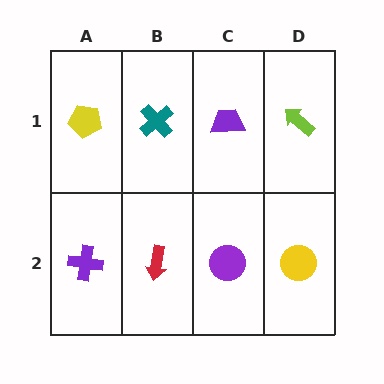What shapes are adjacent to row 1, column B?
A red arrow (row 2, column B), a yellow pentagon (row 1, column A), a purple trapezoid (row 1, column C).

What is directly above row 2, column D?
A lime arrow.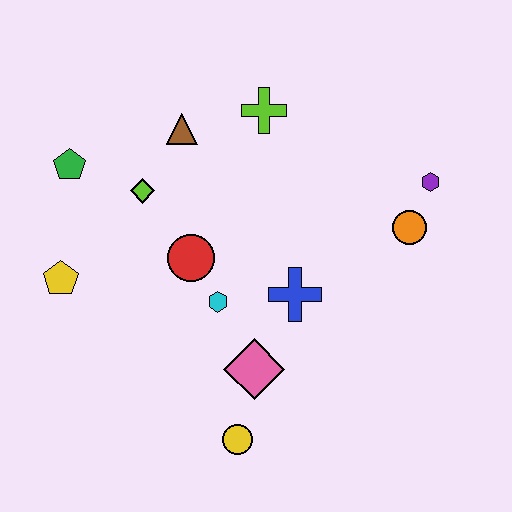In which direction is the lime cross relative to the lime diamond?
The lime cross is to the right of the lime diamond.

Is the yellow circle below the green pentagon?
Yes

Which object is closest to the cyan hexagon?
The red circle is closest to the cyan hexagon.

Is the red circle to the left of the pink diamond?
Yes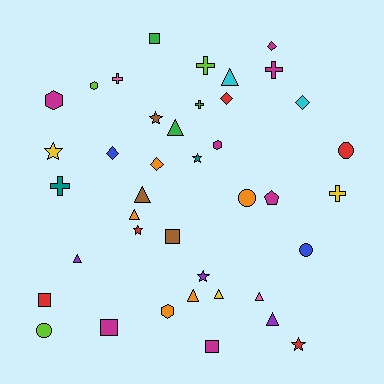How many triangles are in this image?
There are 9 triangles.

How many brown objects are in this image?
There are 3 brown objects.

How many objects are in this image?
There are 40 objects.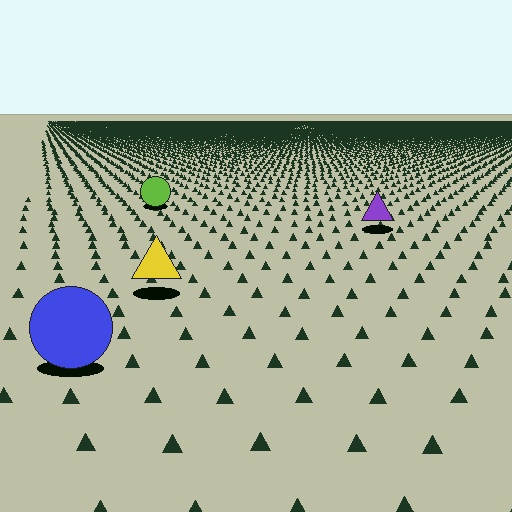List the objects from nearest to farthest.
From nearest to farthest: the blue circle, the yellow triangle, the purple triangle, the lime circle.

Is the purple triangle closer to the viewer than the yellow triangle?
No. The yellow triangle is closer — you can tell from the texture gradient: the ground texture is coarser near it.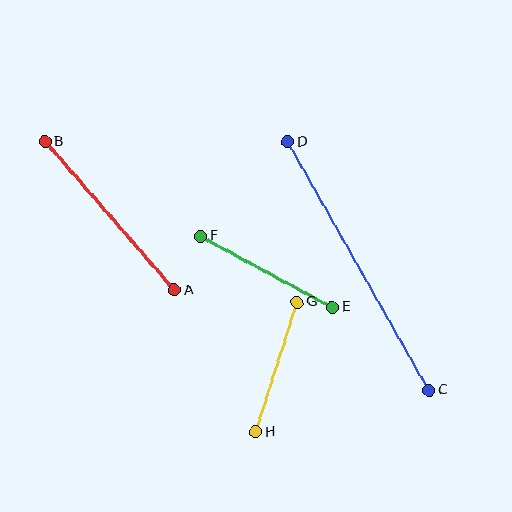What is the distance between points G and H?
The distance is approximately 136 pixels.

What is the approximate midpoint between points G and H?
The midpoint is at approximately (277, 367) pixels.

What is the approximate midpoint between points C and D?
The midpoint is at approximately (358, 266) pixels.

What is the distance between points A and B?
The distance is approximately 197 pixels.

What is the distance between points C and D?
The distance is approximately 286 pixels.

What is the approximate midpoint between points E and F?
The midpoint is at approximately (267, 272) pixels.